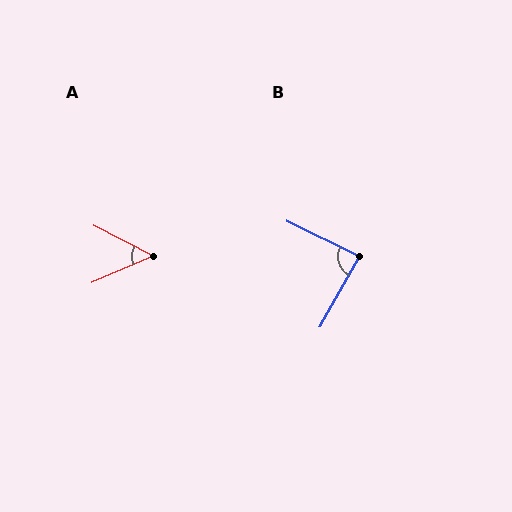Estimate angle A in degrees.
Approximately 50 degrees.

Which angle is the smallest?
A, at approximately 50 degrees.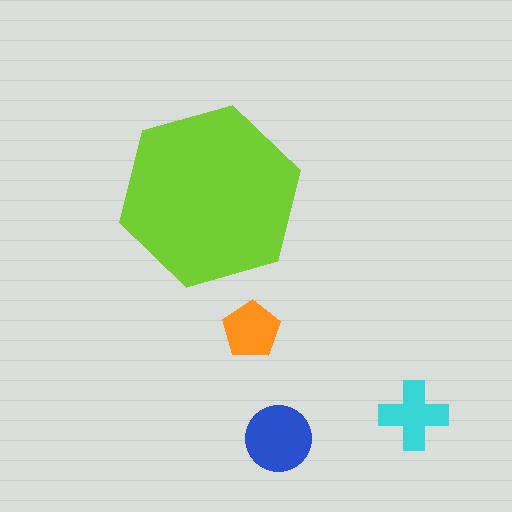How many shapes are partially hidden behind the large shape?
0 shapes are partially hidden.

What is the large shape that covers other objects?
A lime hexagon.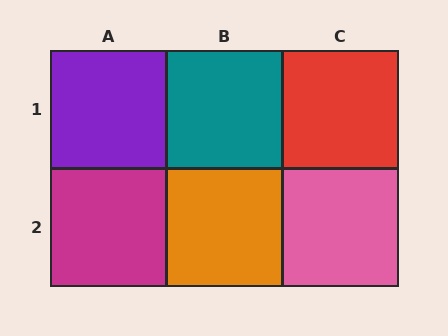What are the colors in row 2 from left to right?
Magenta, orange, pink.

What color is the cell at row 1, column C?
Red.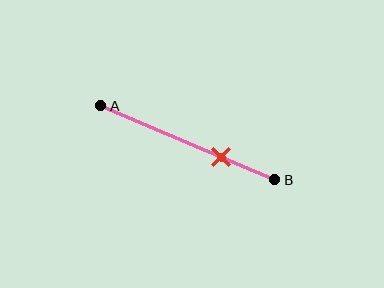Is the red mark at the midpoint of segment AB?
No, the mark is at about 70% from A, not at the 50% midpoint.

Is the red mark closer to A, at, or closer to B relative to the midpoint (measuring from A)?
The red mark is closer to point B than the midpoint of segment AB.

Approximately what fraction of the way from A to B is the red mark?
The red mark is approximately 70% of the way from A to B.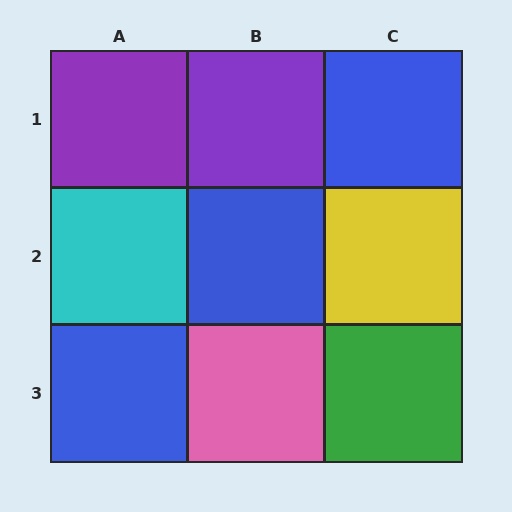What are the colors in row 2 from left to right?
Cyan, blue, yellow.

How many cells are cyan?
1 cell is cyan.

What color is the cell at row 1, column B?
Purple.